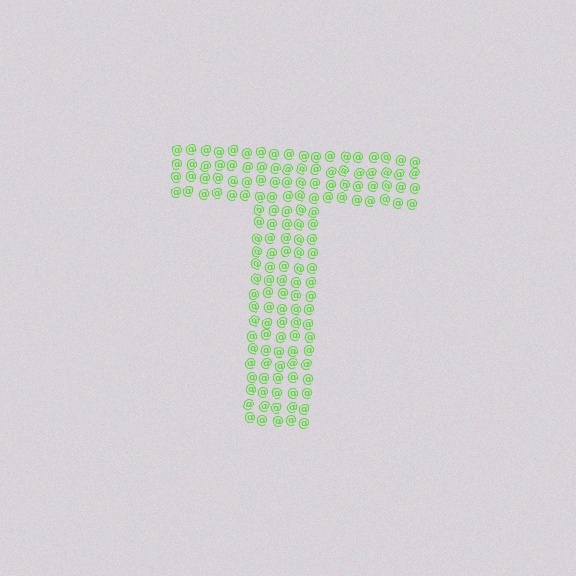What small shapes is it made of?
It is made of small at signs.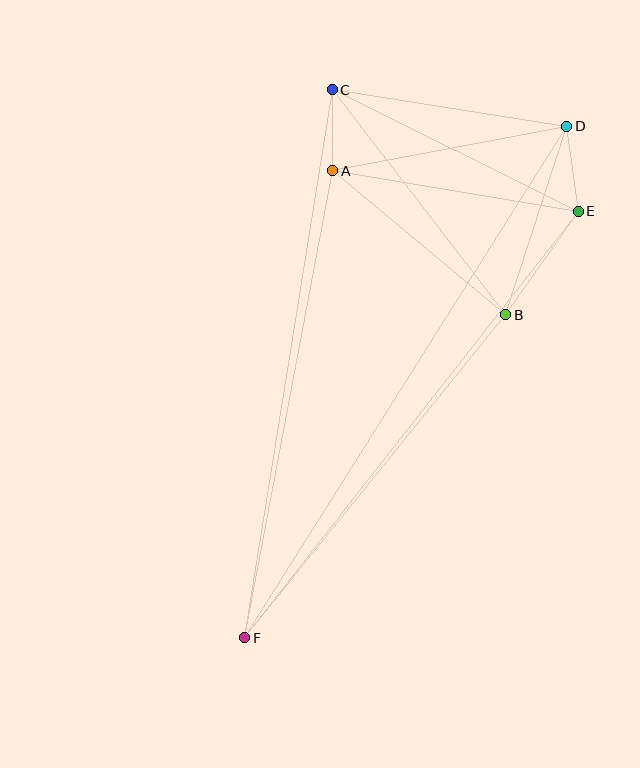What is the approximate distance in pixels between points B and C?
The distance between B and C is approximately 284 pixels.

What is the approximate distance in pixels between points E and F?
The distance between E and F is approximately 542 pixels.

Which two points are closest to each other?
Points A and C are closest to each other.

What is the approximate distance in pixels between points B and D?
The distance between B and D is approximately 198 pixels.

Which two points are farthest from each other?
Points D and F are farthest from each other.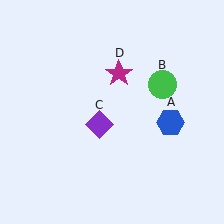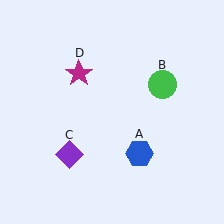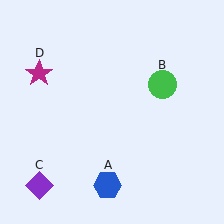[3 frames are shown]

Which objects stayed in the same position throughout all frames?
Green circle (object B) remained stationary.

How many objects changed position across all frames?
3 objects changed position: blue hexagon (object A), purple diamond (object C), magenta star (object D).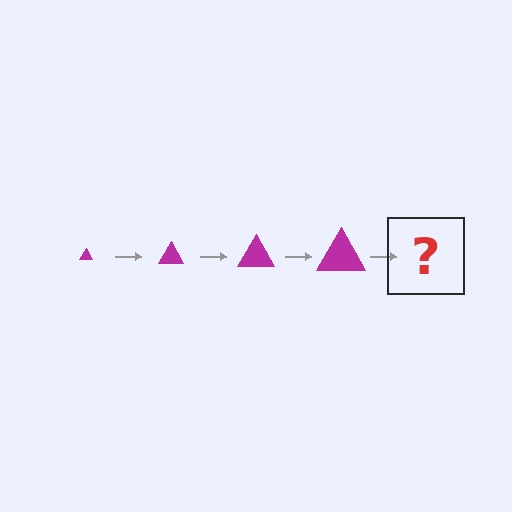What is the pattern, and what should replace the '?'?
The pattern is that the triangle gets progressively larger each step. The '?' should be a magenta triangle, larger than the previous one.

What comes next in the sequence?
The next element should be a magenta triangle, larger than the previous one.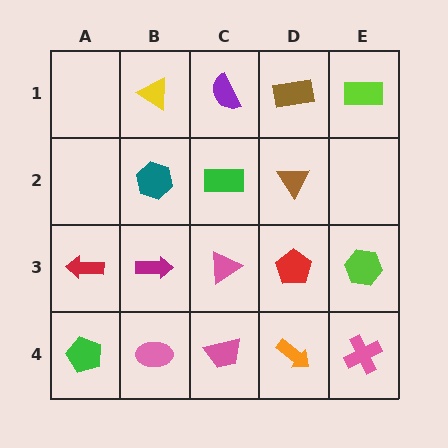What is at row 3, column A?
A red arrow.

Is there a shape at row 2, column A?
No, that cell is empty.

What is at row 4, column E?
A pink cross.